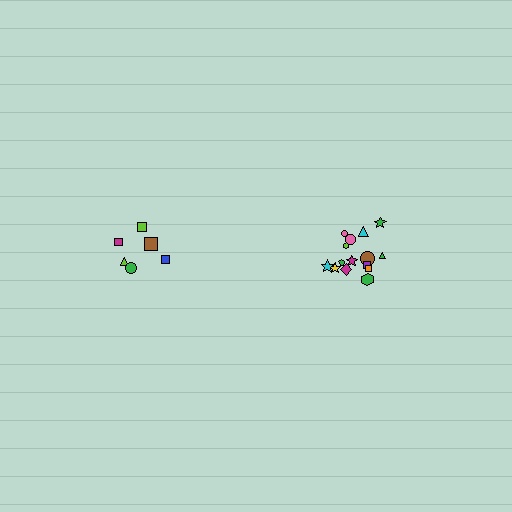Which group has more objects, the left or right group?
The right group.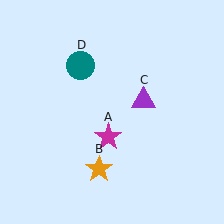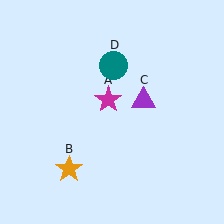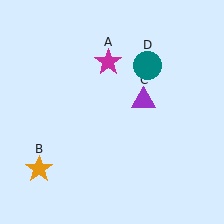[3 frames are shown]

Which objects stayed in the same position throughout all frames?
Purple triangle (object C) remained stationary.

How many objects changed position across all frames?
3 objects changed position: magenta star (object A), orange star (object B), teal circle (object D).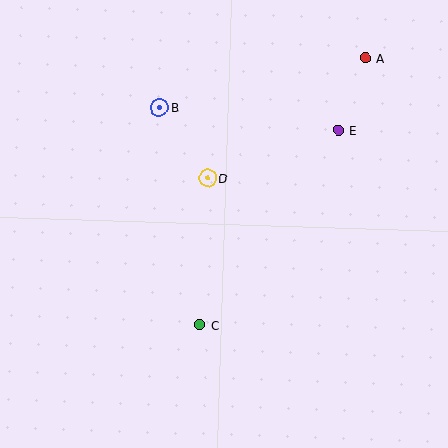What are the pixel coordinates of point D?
Point D is at (207, 178).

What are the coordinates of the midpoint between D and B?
The midpoint between D and B is at (183, 143).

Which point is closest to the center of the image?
Point D at (207, 178) is closest to the center.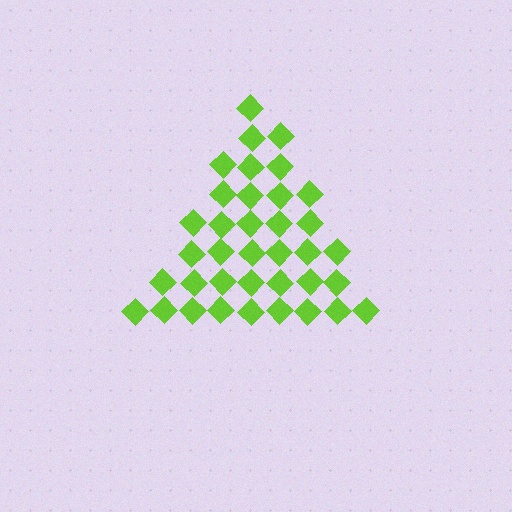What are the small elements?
The small elements are diamonds.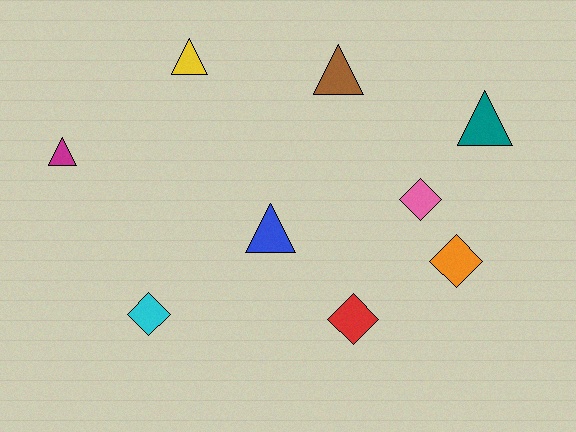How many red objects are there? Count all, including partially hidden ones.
There is 1 red object.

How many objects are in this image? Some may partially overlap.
There are 9 objects.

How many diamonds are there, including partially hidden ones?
There are 4 diamonds.